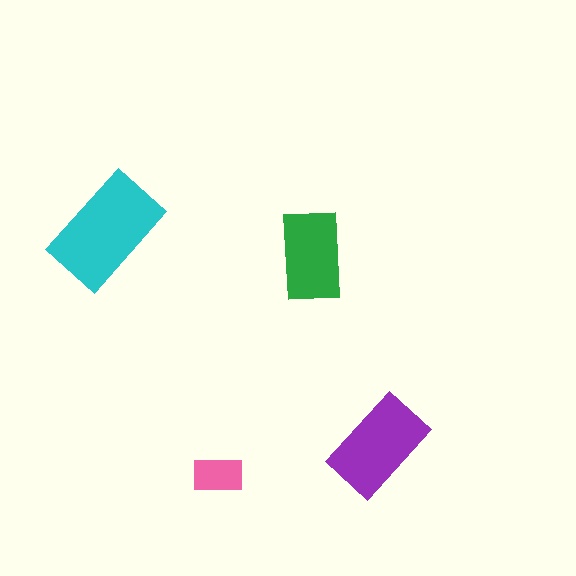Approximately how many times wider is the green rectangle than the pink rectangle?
About 2 times wider.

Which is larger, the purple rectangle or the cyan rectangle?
The cyan one.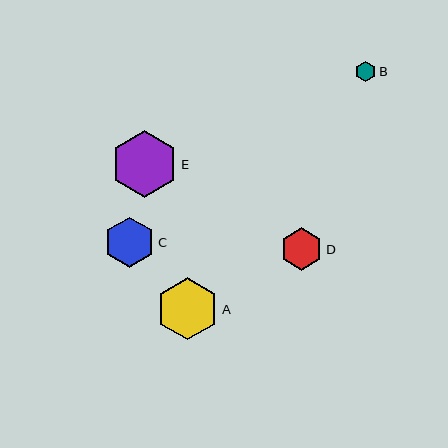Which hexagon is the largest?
Hexagon E is the largest with a size of approximately 67 pixels.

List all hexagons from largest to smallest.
From largest to smallest: E, A, C, D, B.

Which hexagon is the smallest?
Hexagon B is the smallest with a size of approximately 20 pixels.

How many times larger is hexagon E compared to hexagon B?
Hexagon E is approximately 3.3 times the size of hexagon B.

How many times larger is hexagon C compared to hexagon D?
Hexagon C is approximately 1.2 times the size of hexagon D.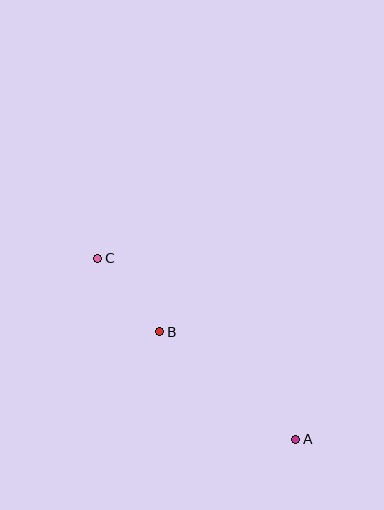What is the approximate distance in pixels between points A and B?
The distance between A and B is approximately 173 pixels.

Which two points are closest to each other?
Points B and C are closest to each other.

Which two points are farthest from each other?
Points A and C are farthest from each other.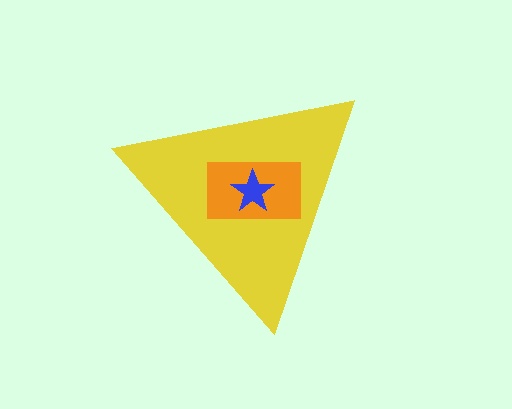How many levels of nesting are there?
3.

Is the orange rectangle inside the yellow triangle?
Yes.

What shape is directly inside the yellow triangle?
The orange rectangle.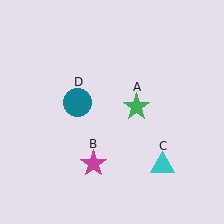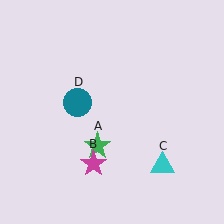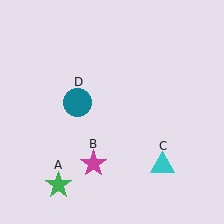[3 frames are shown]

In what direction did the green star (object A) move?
The green star (object A) moved down and to the left.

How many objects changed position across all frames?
1 object changed position: green star (object A).